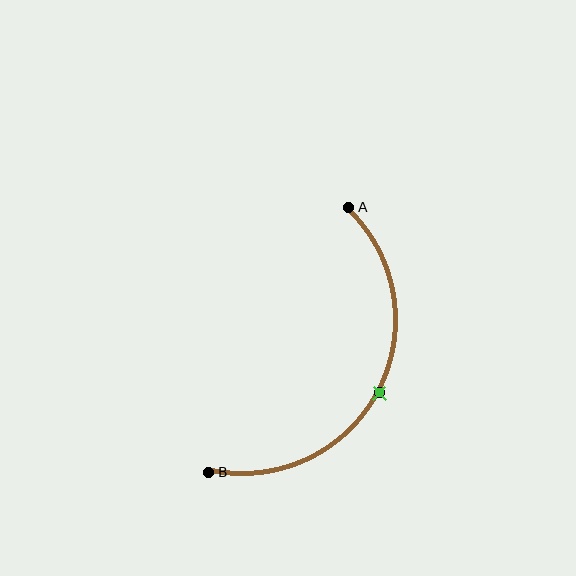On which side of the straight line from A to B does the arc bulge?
The arc bulges to the right of the straight line connecting A and B.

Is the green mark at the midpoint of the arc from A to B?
Yes. The green mark lies on the arc at equal arc-length from both A and B — it is the arc midpoint.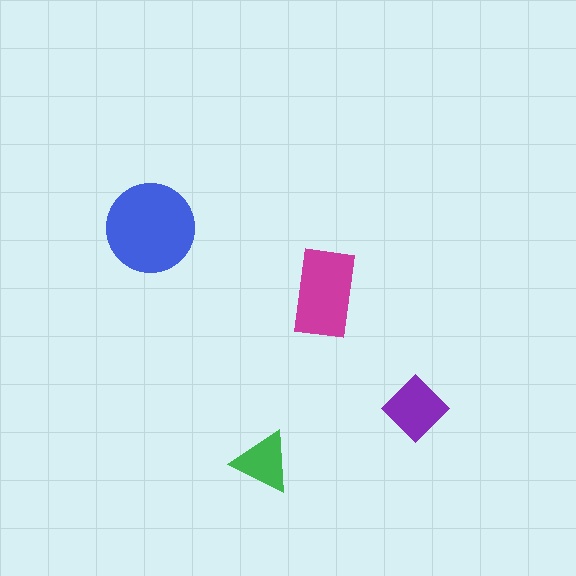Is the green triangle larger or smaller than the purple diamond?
Smaller.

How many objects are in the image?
There are 4 objects in the image.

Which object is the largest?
The blue circle.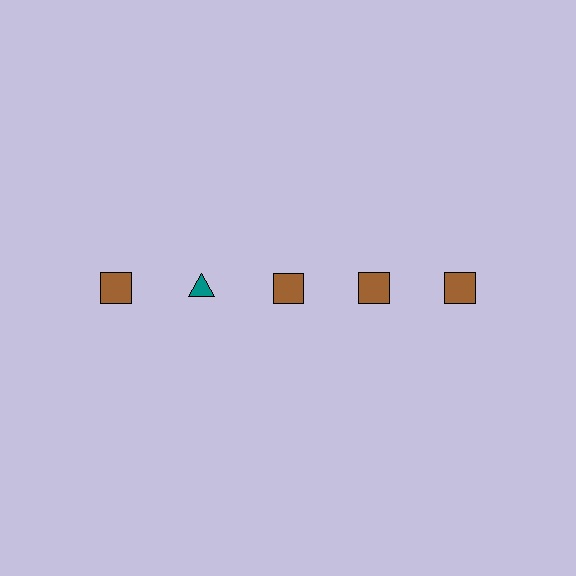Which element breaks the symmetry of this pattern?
The teal triangle in the top row, second from left column breaks the symmetry. All other shapes are brown squares.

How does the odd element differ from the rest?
It differs in both color (teal instead of brown) and shape (triangle instead of square).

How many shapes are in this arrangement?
There are 5 shapes arranged in a grid pattern.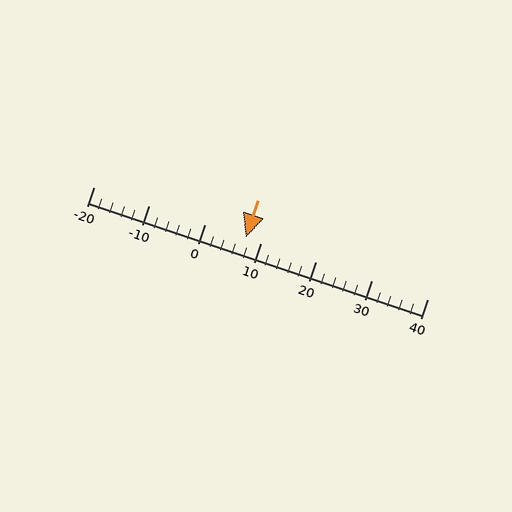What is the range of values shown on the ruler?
The ruler shows values from -20 to 40.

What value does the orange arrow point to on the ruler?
The orange arrow points to approximately 7.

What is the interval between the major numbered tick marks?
The major tick marks are spaced 10 units apart.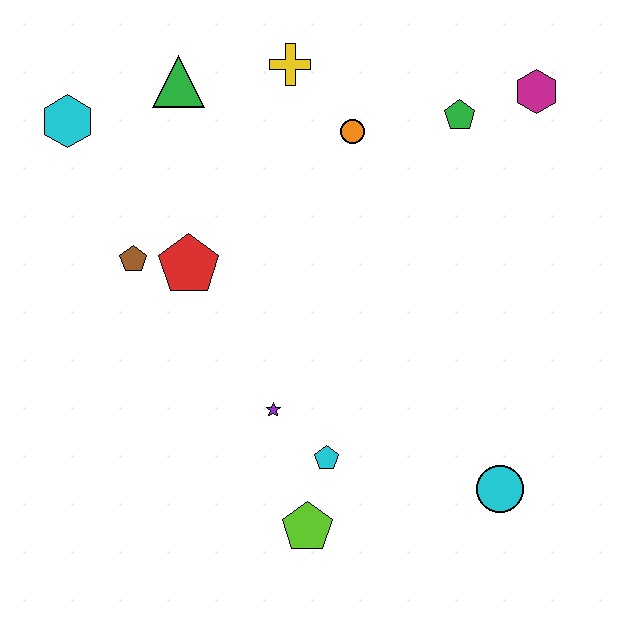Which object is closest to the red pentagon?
The brown pentagon is closest to the red pentagon.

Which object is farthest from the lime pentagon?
The magenta hexagon is farthest from the lime pentagon.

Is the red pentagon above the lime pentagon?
Yes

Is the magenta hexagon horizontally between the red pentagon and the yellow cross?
No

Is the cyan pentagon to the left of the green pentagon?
Yes